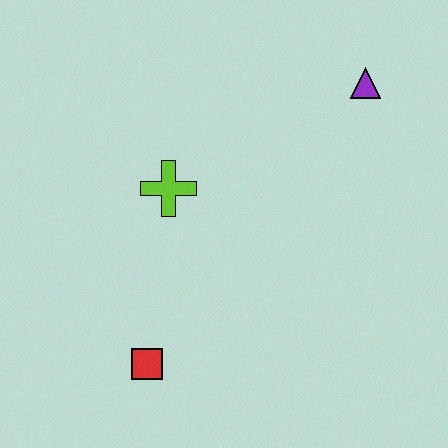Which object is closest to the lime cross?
The red square is closest to the lime cross.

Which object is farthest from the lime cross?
The purple triangle is farthest from the lime cross.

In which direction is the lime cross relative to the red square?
The lime cross is above the red square.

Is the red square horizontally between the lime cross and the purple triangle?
No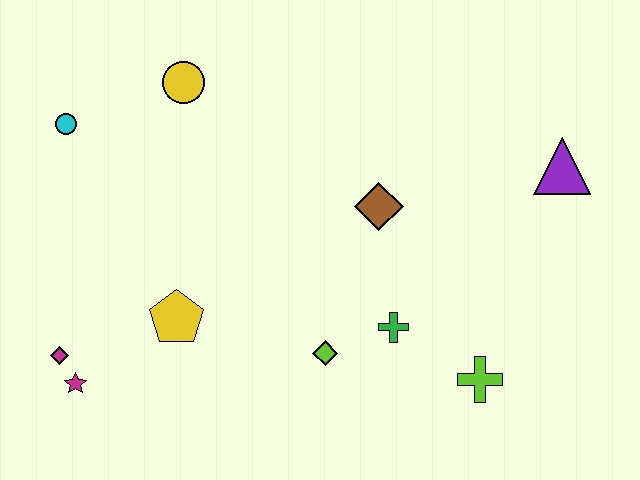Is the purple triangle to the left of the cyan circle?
No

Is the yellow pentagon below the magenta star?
No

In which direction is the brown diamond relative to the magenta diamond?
The brown diamond is to the right of the magenta diamond.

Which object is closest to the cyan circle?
The yellow circle is closest to the cyan circle.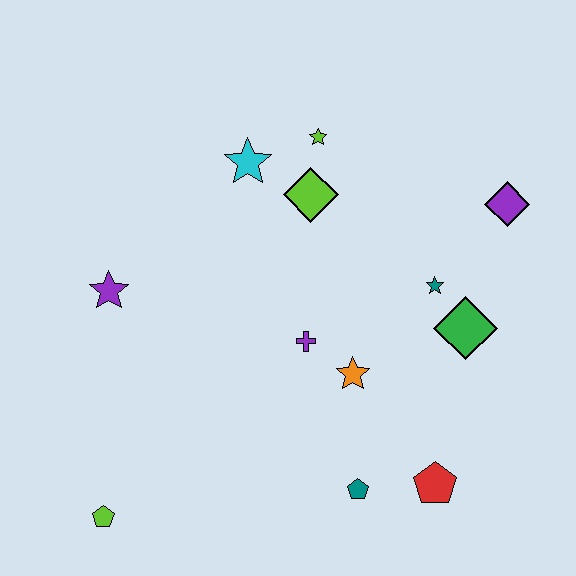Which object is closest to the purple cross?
The orange star is closest to the purple cross.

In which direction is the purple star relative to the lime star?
The purple star is to the left of the lime star.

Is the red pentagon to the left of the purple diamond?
Yes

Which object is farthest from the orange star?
The lime pentagon is farthest from the orange star.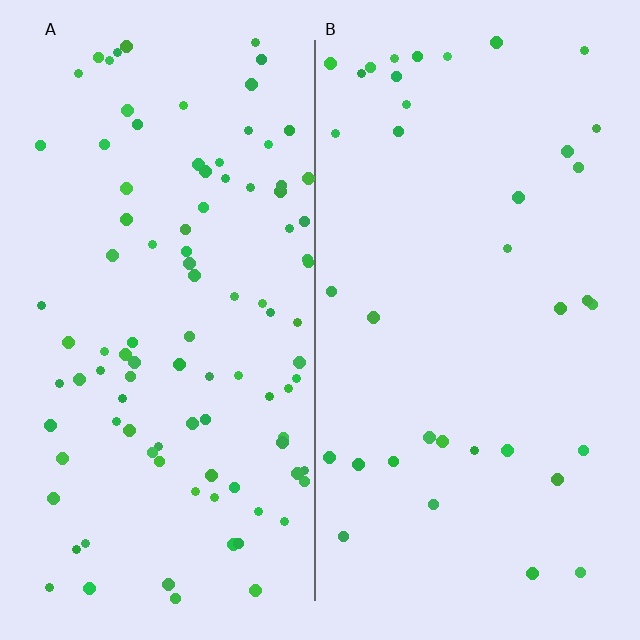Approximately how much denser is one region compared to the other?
Approximately 2.7× — region A over region B.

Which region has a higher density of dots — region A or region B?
A (the left).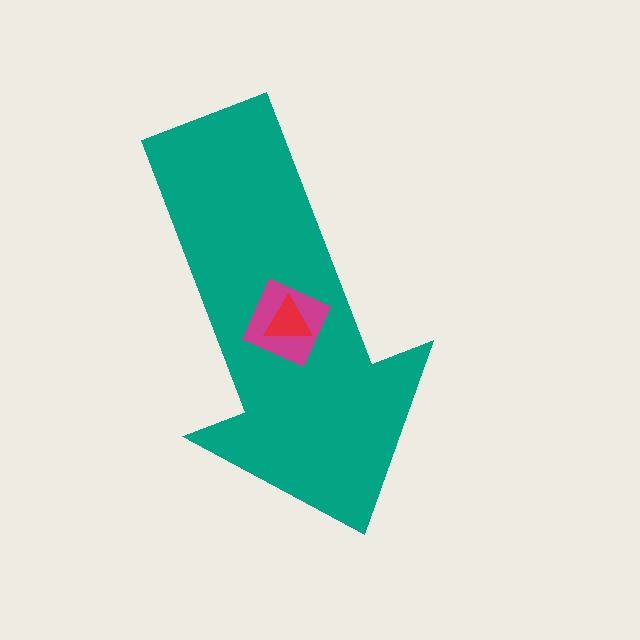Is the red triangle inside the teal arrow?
Yes.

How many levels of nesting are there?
3.